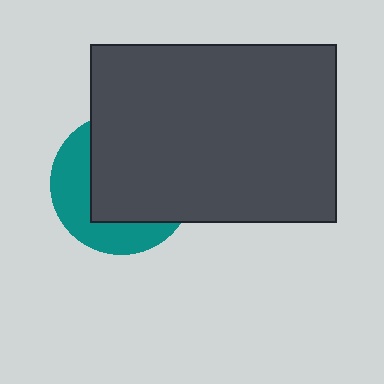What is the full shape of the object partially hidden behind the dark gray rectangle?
The partially hidden object is a teal circle.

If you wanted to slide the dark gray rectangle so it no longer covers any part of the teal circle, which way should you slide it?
Slide it toward the upper-right — that is the most direct way to separate the two shapes.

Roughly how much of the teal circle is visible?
A small part of it is visible (roughly 37%).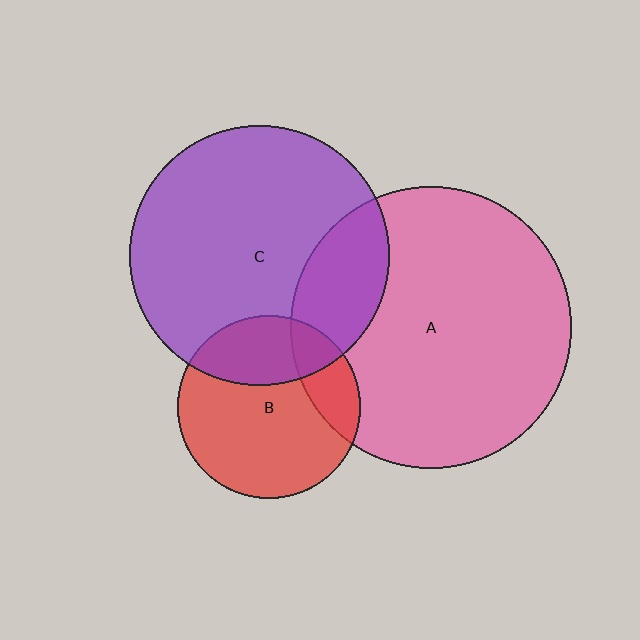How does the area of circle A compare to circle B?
Approximately 2.3 times.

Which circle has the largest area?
Circle A (pink).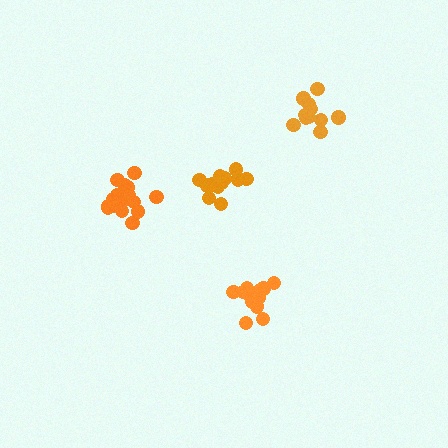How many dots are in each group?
Group 1: 14 dots, Group 2: 12 dots, Group 3: 13 dots, Group 4: 17 dots (56 total).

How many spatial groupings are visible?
There are 4 spatial groupings.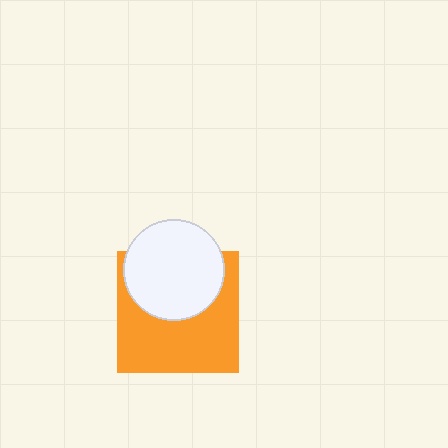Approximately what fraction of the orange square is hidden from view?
Roughly 40% of the orange square is hidden behind the white circle.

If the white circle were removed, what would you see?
You would see the complete orange square.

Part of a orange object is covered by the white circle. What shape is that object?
It is a square.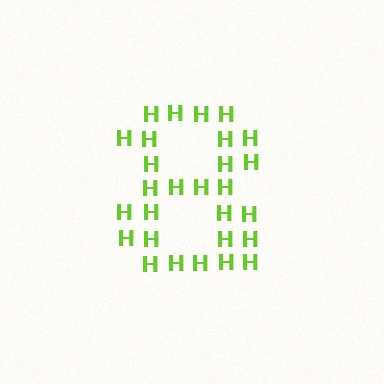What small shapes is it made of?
It is made of small letter H's.